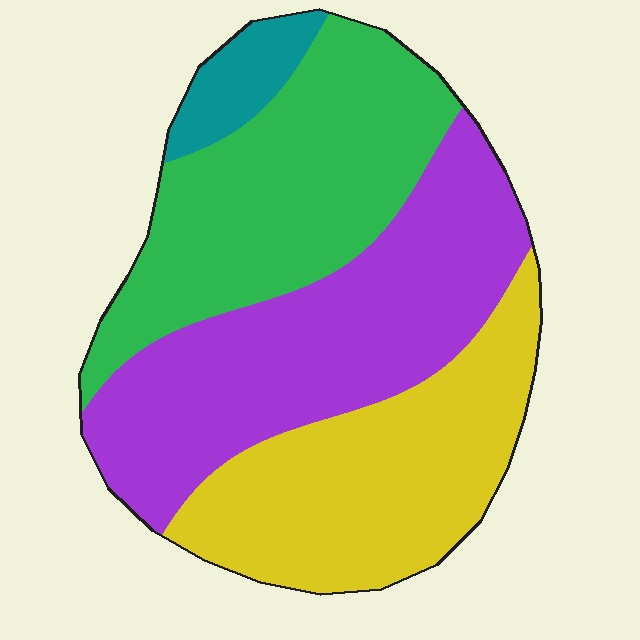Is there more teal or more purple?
Purple.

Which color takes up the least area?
Teal, at roughly 5%.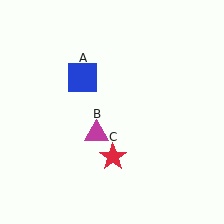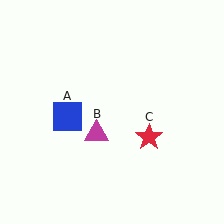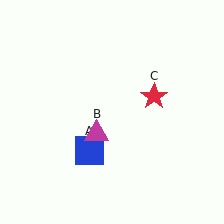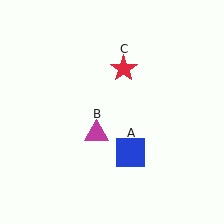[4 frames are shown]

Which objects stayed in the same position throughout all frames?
Magenta triangle (object B) remained stationary.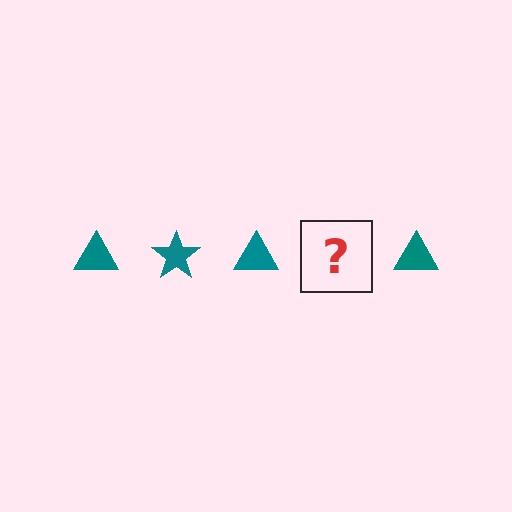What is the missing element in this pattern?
The missing element is a teal star.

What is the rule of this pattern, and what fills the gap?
The rule is that the pattern cycles through triangle, star shapes in teal. The gap should be filled with a teal star.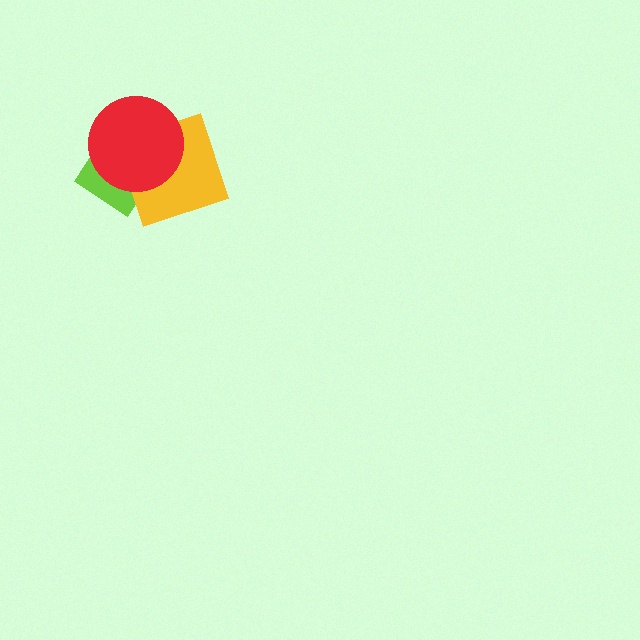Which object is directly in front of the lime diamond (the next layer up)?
The yellow square is directly in front of the lime diamond.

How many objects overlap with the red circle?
2 objects overlap with the red circle.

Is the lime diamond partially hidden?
Yes, it is partially covered by another shape.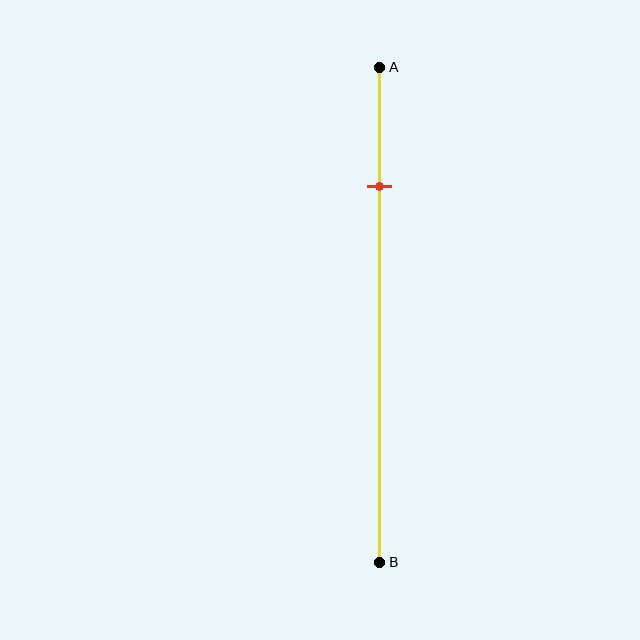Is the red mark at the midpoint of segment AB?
No, the mark is at about 25% from A, not at the 50% midpoint.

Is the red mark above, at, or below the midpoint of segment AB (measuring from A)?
The red mark is above the midpoint of segment AB.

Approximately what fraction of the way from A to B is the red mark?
The red mark is approximately 25% of the way from A to B.